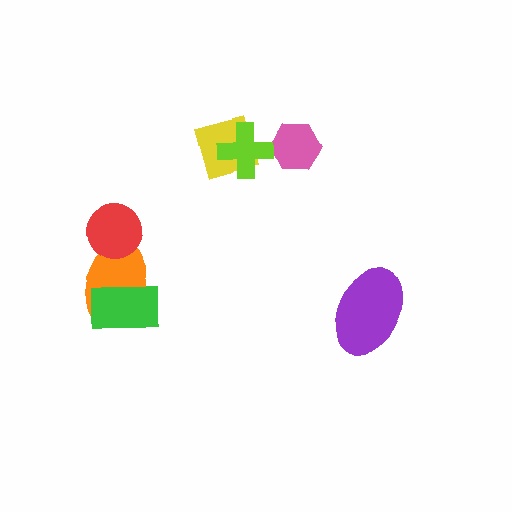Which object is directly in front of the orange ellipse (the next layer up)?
The green rectangle is directly in front of the orange ellipse.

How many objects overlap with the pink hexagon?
0 objects overlap with the pink hexagon.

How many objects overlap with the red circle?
1 object overlaps with the red circle.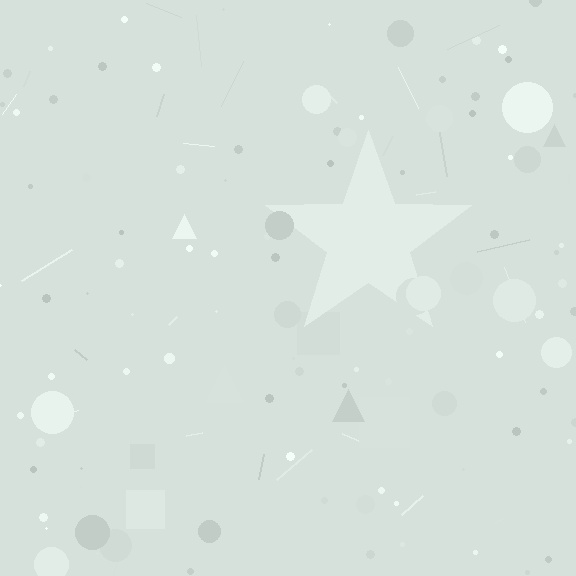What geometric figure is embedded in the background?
A star is embedded in the background.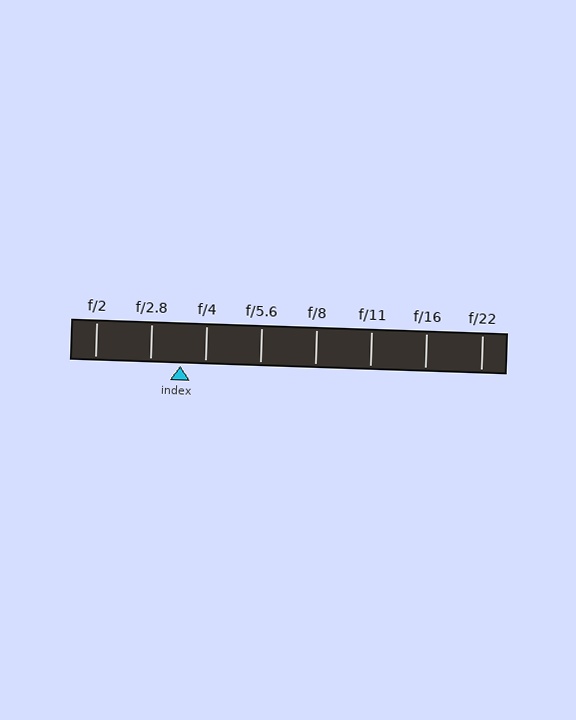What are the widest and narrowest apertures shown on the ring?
The widest aperture shown is f/2 and the narrowest is f/22.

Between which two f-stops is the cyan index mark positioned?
The index mark is between f/2.8 and f/4.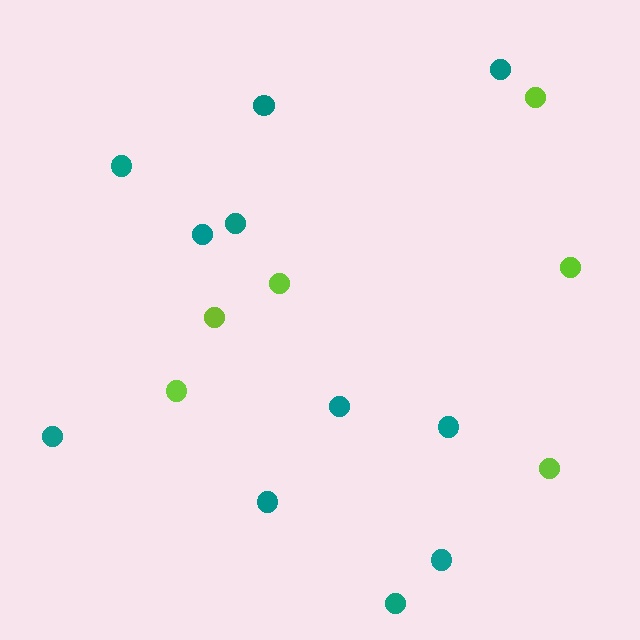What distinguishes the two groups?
There are 2 groups: one group of lime circles (6) and one group of teal circles (11).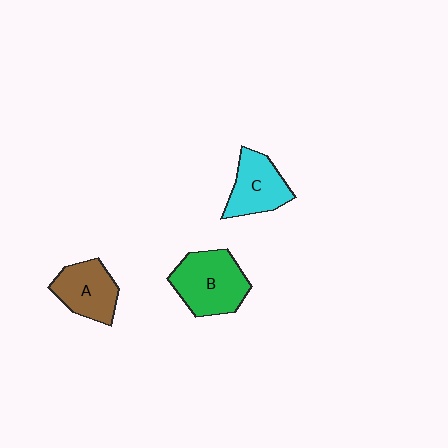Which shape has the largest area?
Shape B (green).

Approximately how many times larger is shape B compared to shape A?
Approximately 1.3 times.